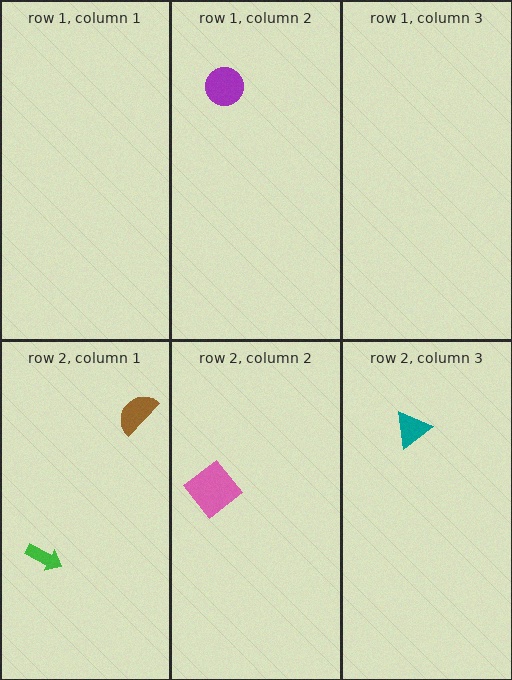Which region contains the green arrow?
The row 2, column 1 region.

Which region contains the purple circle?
The row 1, column 2 region.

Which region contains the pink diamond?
The row 2, column 2 region.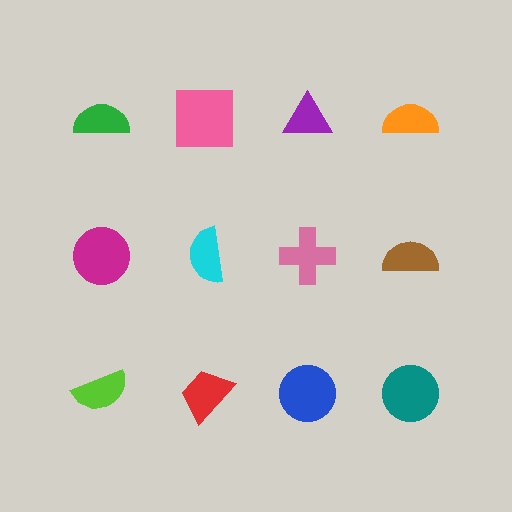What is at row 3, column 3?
A blue circle.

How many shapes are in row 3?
4 shapes.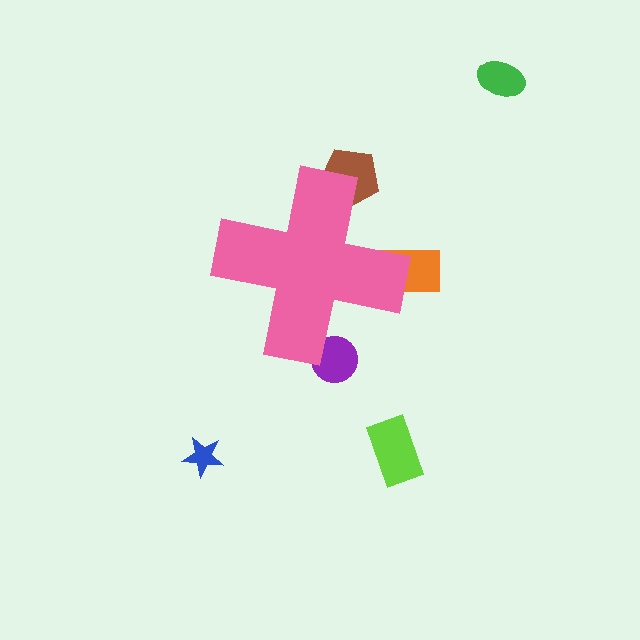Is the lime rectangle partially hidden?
No, the lime rectangle is fully visible.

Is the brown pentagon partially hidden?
Yes, the brown pentagon is partially hidden behind the pink cross.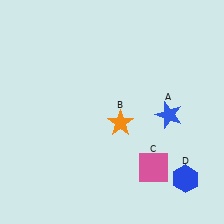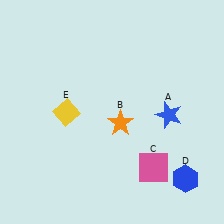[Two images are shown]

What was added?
A yellow diamond (E) was added in Image 2.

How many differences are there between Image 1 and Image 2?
There is 1 difference between the two images.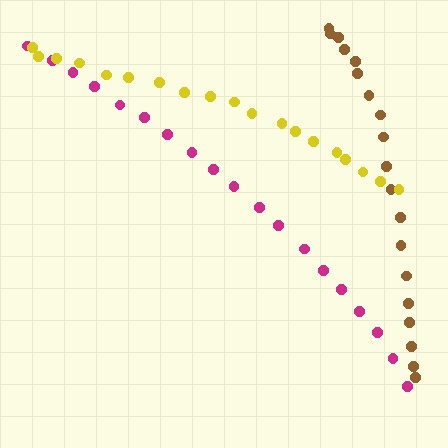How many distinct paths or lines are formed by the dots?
There are 3 distinct paths.